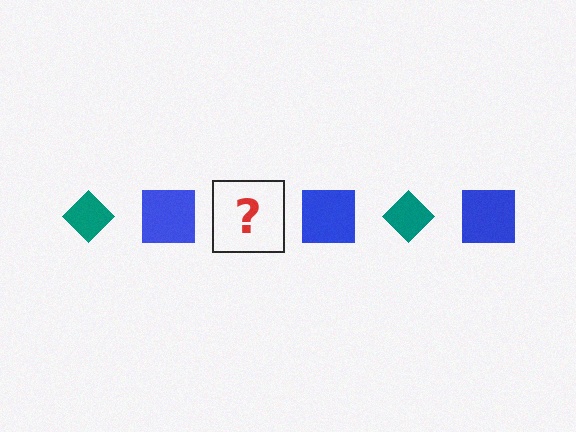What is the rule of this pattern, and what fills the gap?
The rule is that the pattern alternates between teal diamond and blue square. The gap should be filled with a teal diamond.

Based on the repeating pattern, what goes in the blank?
The blank should be a teal diamond.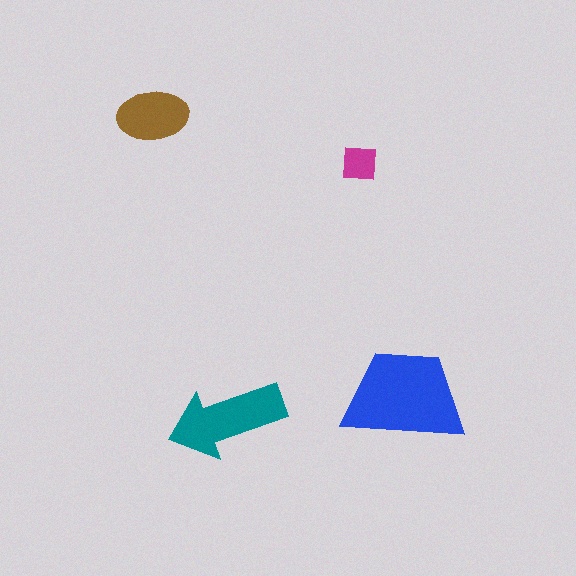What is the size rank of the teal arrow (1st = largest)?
2nd.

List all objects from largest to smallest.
The blue trapezoid, the teal arrow, the brown ellipse, the magenta square.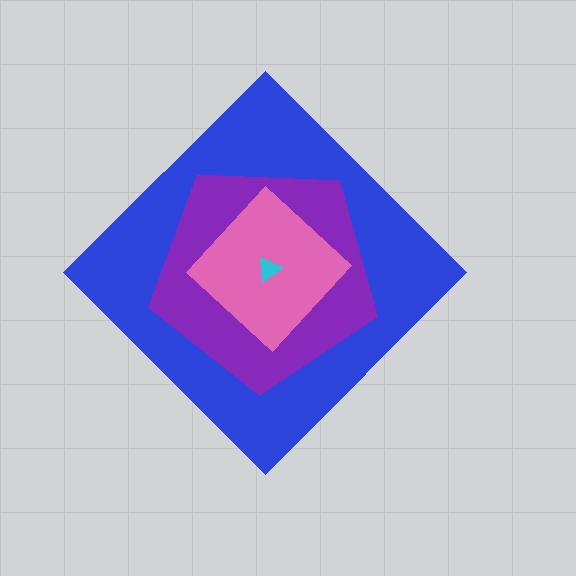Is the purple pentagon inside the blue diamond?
Yes.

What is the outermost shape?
The blue diamond.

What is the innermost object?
The cyan triangle.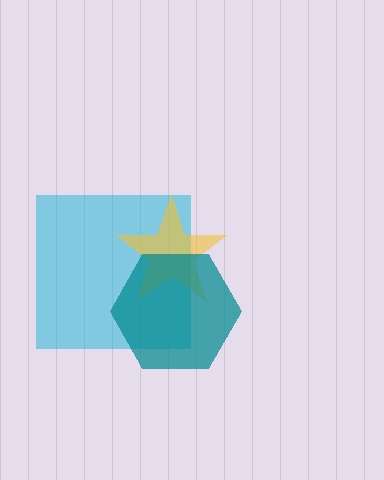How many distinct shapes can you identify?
There are 3 distinct shapes: a cyan square, a yellow star, a teal hexagon.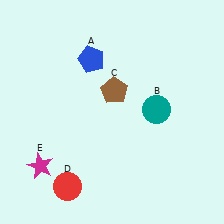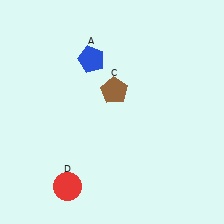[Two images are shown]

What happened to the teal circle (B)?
The teal circle (B) was removed in Image 2. It was in the top-right area of Image 1.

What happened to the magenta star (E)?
The magenta star (E) was removed in Image 2. It was in the bottom-left area of Image 1.